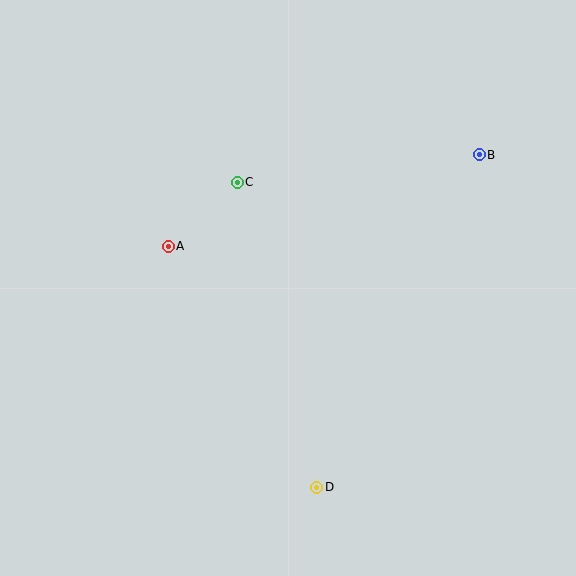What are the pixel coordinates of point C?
Point C is at (237, 182).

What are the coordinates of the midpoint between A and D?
The midpoint between A and D is at (242, 367).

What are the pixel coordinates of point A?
Point A is at (168, 246).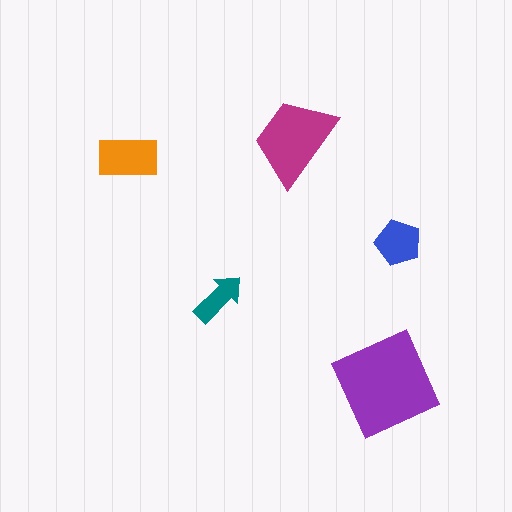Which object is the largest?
The purple square.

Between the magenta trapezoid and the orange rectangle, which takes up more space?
The magenta trapezoid.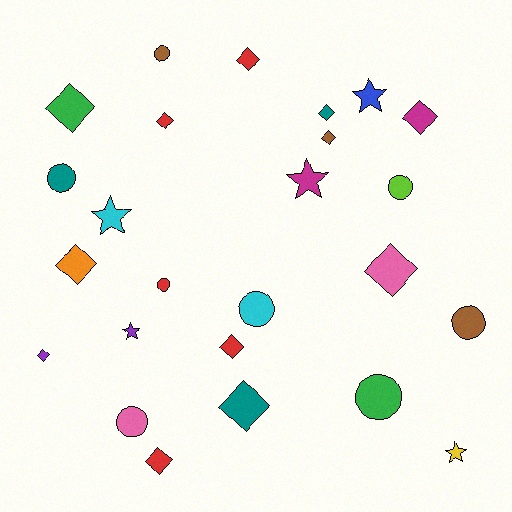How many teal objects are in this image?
There are 3 teal objects.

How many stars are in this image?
There are 5 stars.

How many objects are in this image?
There are 25 objects.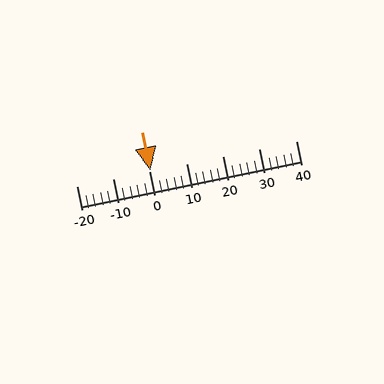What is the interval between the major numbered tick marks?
The major tick marks are spaced 10 units apart.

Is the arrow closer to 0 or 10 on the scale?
The arrow is closer to 0.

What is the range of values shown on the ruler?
The ruler shows values from -20 to 40.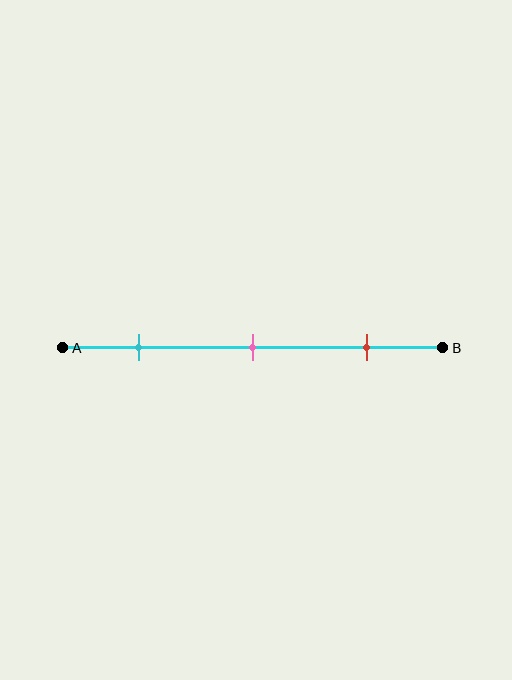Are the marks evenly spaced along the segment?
Yes, the marks are approximately evenly spaced.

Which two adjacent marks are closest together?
The cyan and pink marks are the closest adjacent pair.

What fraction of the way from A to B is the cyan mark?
The cyan mark is approximately 20% (0.2) of the way from A to B.